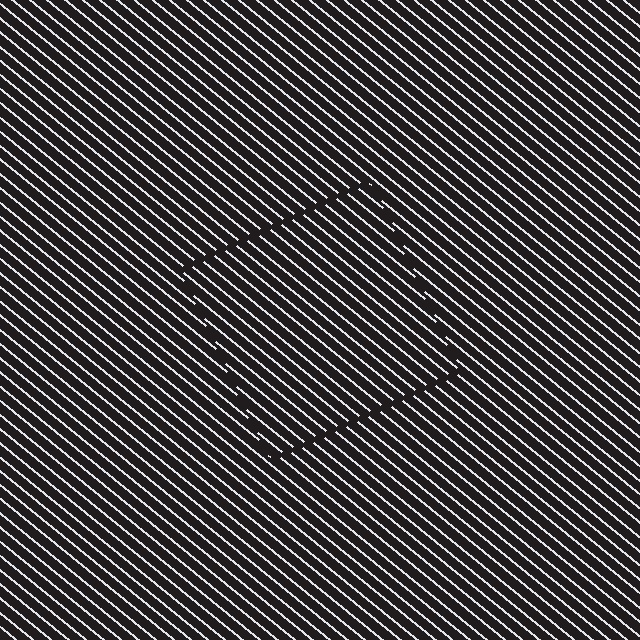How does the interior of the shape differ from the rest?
The interior of the shape contains the same grating, shifted by half a period — the contour is defined by the phase discontinuity where line-ends from the inner and outer gratings abut.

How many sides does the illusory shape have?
4 sides — the line-ends trace a square.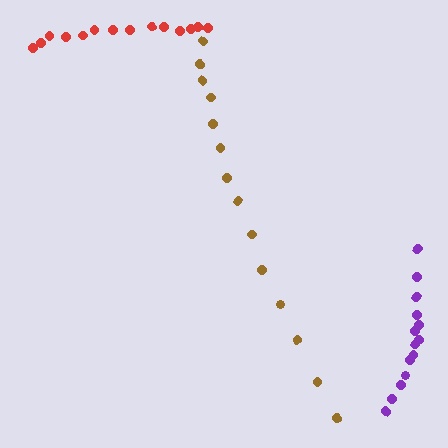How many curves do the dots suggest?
There are 3 distinct paths.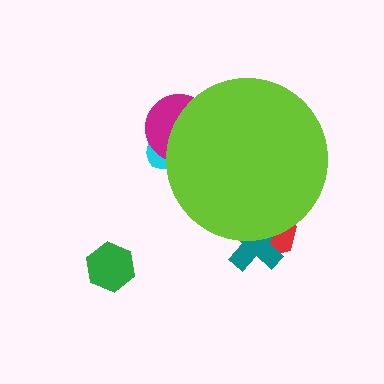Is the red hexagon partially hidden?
Yes, the red hexagon is partially hidden behind the lime circle.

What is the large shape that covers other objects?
A lime circle.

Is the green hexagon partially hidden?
No, the green hexagon is fully visible.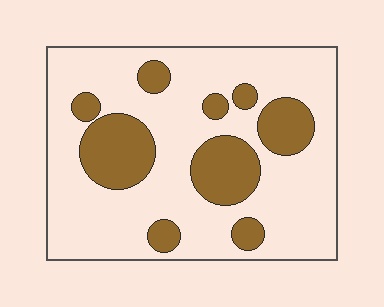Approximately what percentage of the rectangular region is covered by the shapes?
Approximately 25%.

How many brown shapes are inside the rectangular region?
9.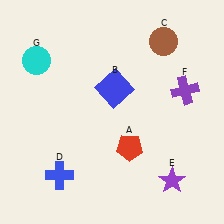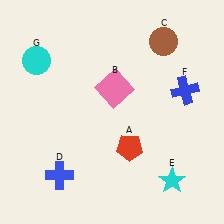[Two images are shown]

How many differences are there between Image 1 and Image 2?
There are 3 differences between the two images.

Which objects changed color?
B changed from blue to pink. E changed from purple to cyan. F changed from purple to blue.